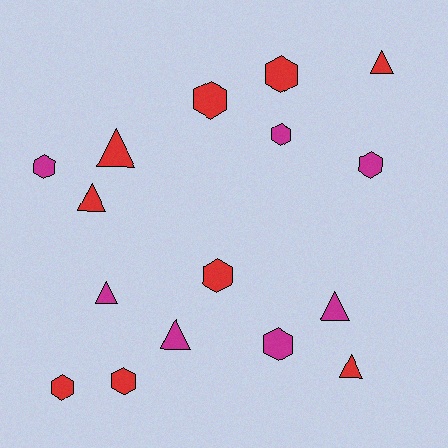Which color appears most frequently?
Red, with 9 objects.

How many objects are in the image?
There are 16 objects.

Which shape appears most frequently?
Hexagon, with 9 objects.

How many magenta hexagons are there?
There are 4 magenta hexagons.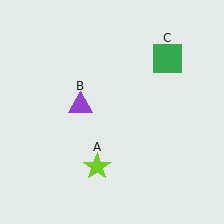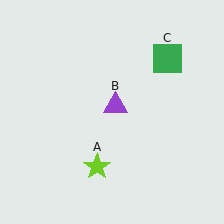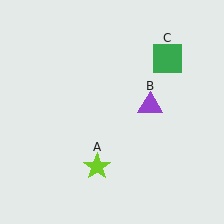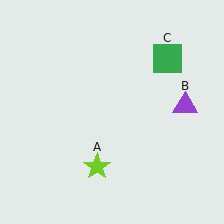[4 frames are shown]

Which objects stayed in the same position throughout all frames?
Lime star (object A) and green square (object C) remained stationary.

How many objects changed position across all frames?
1 object changed position: purple triangle (object B).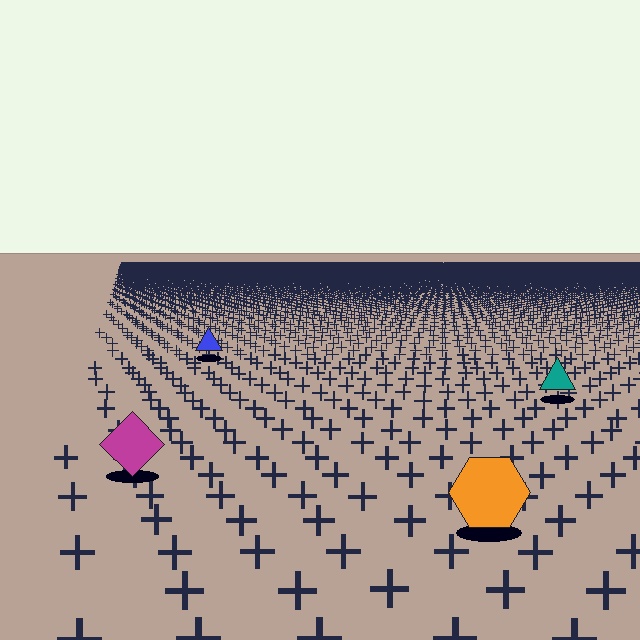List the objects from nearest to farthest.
From nearest to farthest: the orange hexagon, the magenta diamond, the teal triangle, the blue triangle.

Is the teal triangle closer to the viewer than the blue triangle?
Yes. The teal triangle is closer — you can tell from the texture gradient: the ground texture is coarser near it.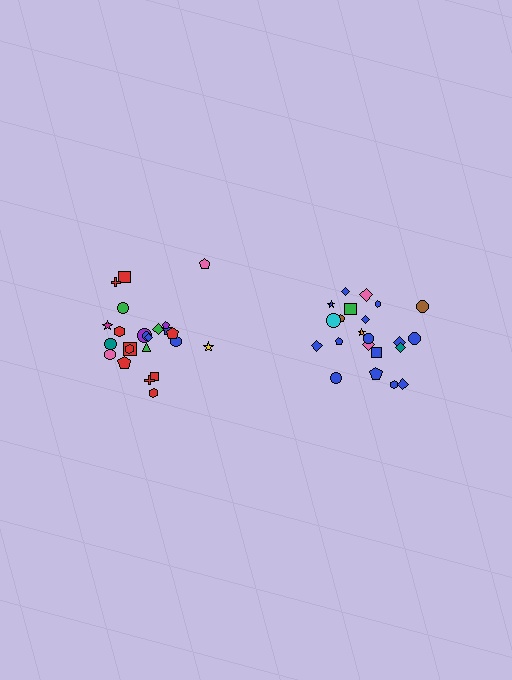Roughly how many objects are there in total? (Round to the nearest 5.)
Roughly 45 objects in total.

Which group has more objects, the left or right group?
The left group.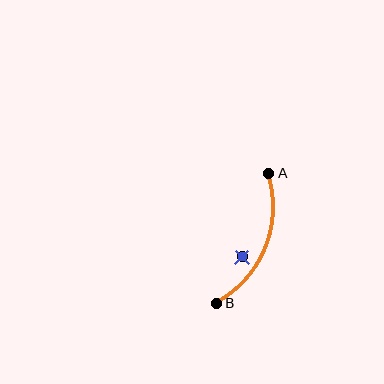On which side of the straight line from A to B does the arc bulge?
The arc bulges to the right of the straight line connecting A and B.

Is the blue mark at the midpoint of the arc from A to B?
No — the blue mark does not lie on the arc at all. It sits slightly inside the curve.